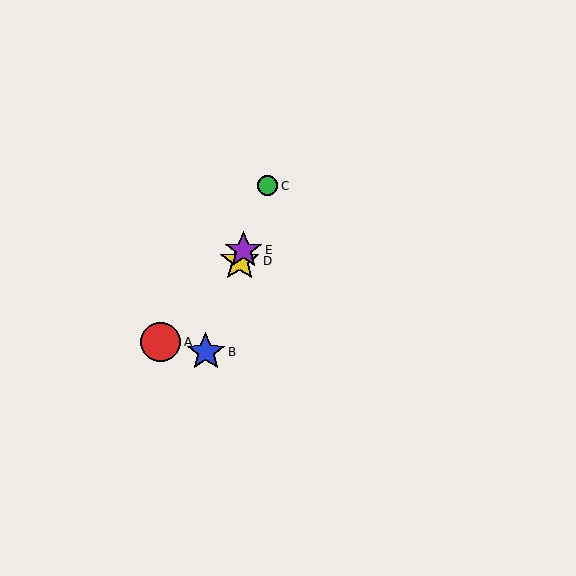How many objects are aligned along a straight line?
4 objects (B, C, D, E) are aligned along a straight line.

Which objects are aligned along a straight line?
Objects B, C, D, E are aligned along a straight line.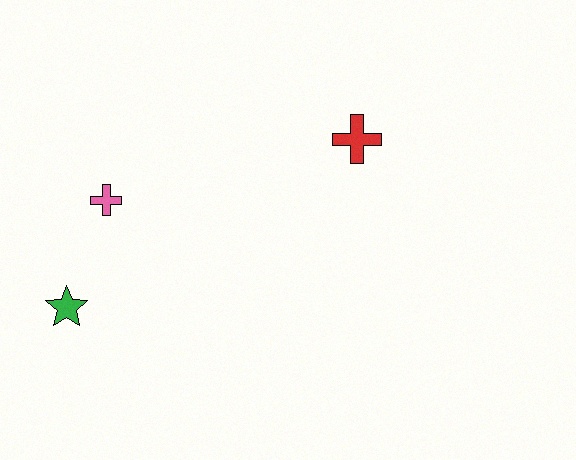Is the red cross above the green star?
Yes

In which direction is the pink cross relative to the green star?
The pink cross is above the green star.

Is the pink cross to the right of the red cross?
No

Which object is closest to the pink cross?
The green star is closest to the pink cross.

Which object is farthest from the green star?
The red cross is farthest from the green star.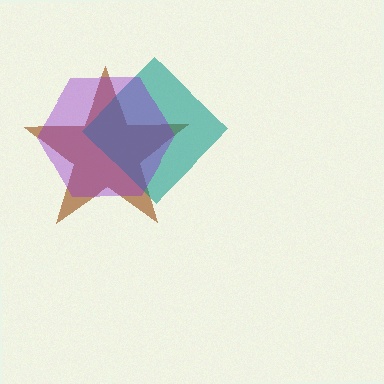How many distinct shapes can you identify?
There are 3 distinct shapes: a brown star, a teal diamond, a purple hexagon.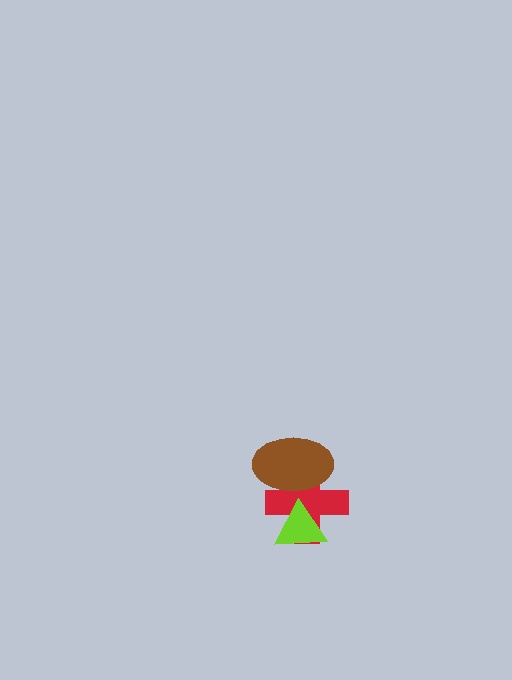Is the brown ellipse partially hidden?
No, no other shape covers it.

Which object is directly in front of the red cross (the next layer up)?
The brown ellipse is directly in front of the red cross.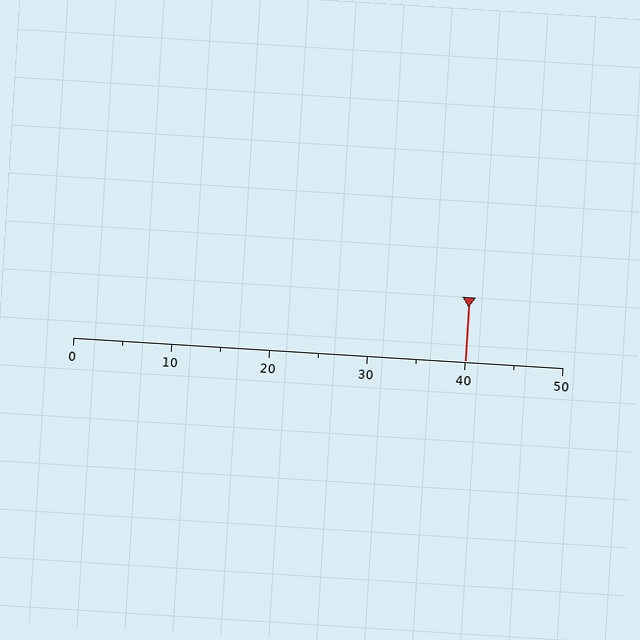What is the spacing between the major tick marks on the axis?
The major ticks are spaced 10 apart.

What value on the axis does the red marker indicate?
The marker indicates approximately 40.